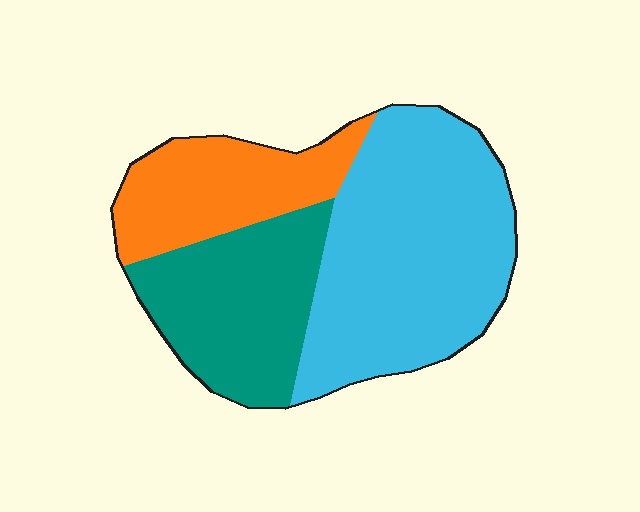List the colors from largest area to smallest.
From largest to smallest: cyan, teal, orange.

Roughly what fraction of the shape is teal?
Teal covers about 30% of the shape.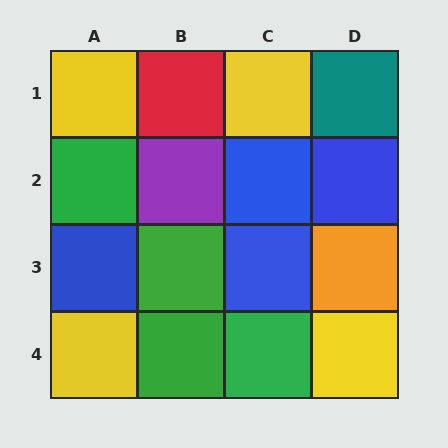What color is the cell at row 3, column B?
Green.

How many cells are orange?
1 cell is orange.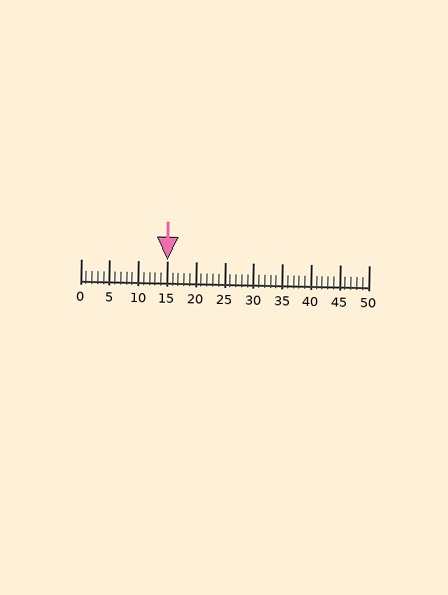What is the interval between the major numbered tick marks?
The major tick marks are spaced 5 units apart.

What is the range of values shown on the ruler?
The ruler shows values from 0 to 50.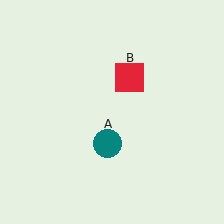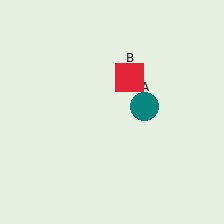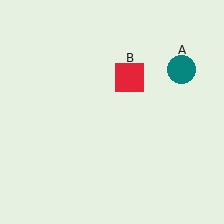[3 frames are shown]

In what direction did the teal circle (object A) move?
The teal circle (object A) moved up and to the right.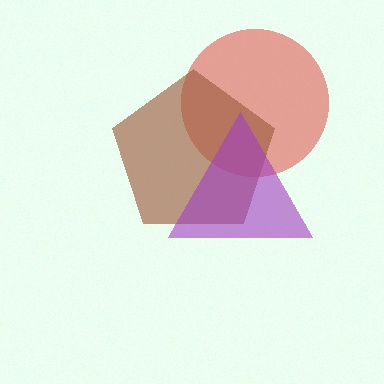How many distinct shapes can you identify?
There are 3 distinct shapes: a red circle, a brown pentagon, a purple triangle.